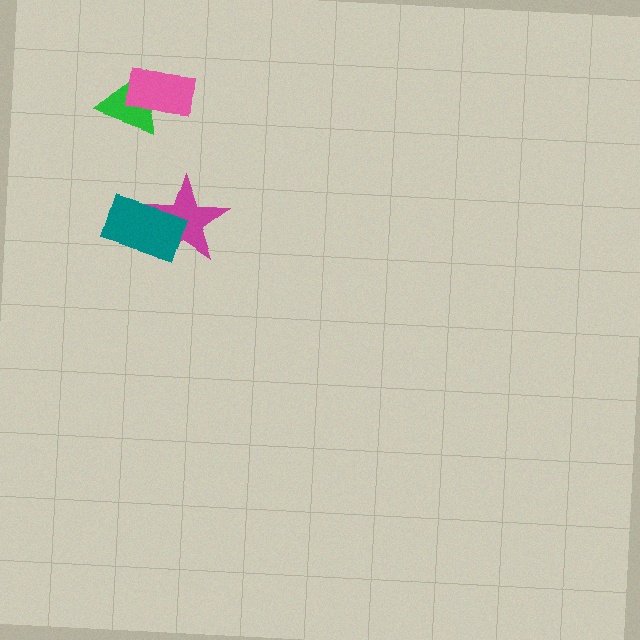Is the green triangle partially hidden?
Yes, it is partially covered by another shape.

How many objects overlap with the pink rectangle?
1 object overlaps with the pink rectangle.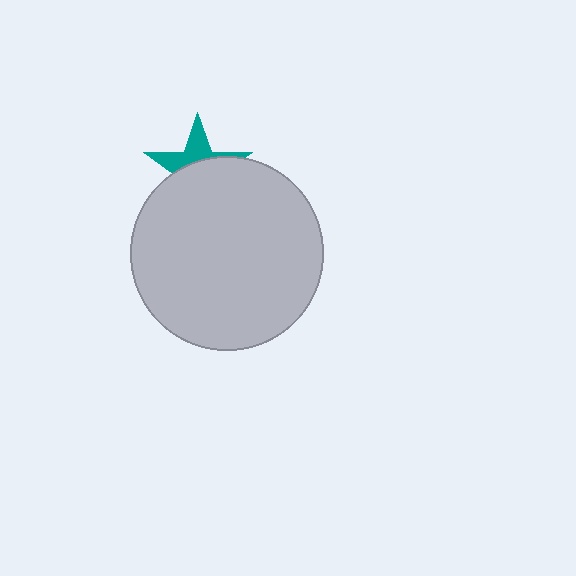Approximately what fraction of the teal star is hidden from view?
Roughly 60% of the teal star is hidden behind the light gray circle.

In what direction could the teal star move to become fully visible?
The teal star could move up. That would shift it out from behind the light gray circle entirely.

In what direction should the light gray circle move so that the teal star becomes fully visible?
The light gray circle should move down. That is the shortest direction to clear the overlap and leave the teal star fully visible.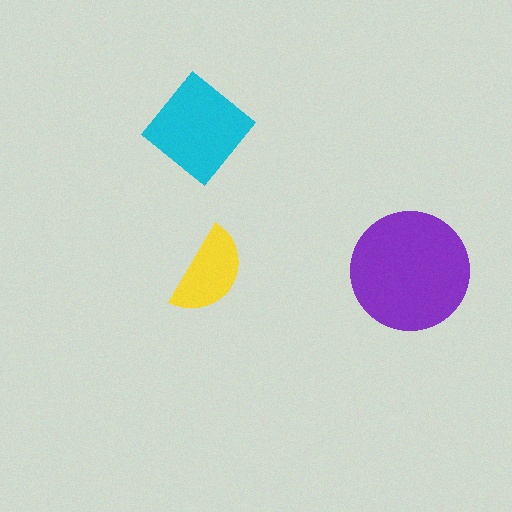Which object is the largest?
The purple circle.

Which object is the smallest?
The yellow semicircle.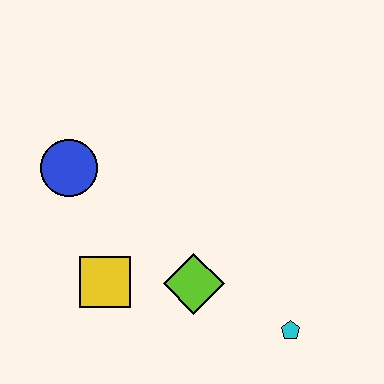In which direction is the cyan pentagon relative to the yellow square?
The cyan pentagon is to the right of the yellow square.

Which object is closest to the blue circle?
The yellow square is closest to the blue circle.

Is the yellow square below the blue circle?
Yes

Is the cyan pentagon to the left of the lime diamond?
No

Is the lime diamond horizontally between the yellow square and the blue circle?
No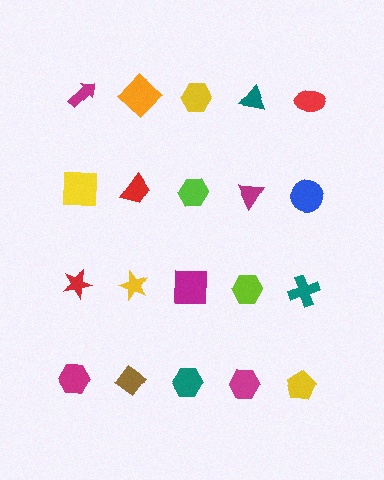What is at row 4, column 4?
A magenta hexagon.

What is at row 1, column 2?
An orange diamond.